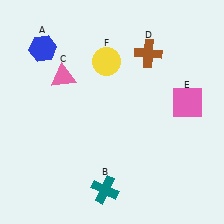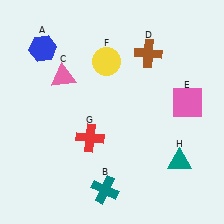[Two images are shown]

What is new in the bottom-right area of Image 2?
A teal triangle (H) was added in the bottom-right area of Image 2.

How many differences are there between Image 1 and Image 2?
There are 2 differences between the two images.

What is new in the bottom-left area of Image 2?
A red cross (G) was added in the bottom-left area of Image 2.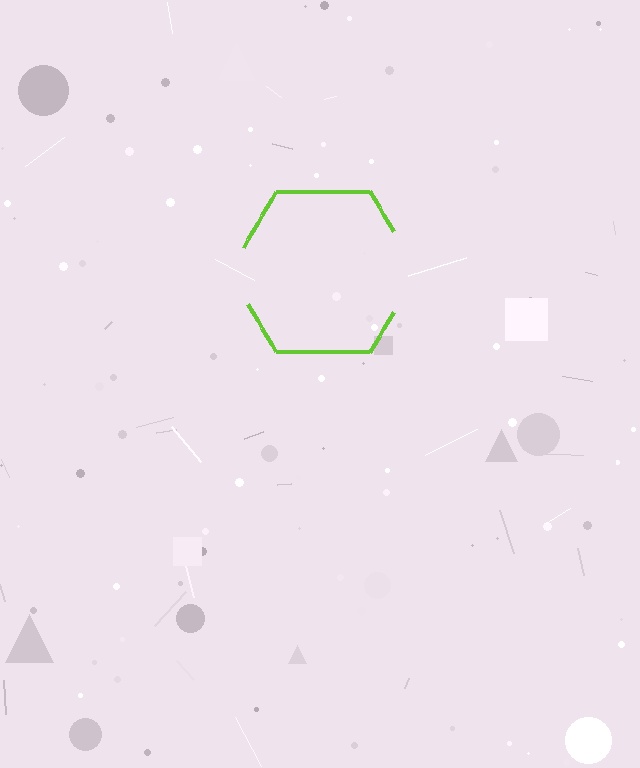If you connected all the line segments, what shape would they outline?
They would outline a hexagon.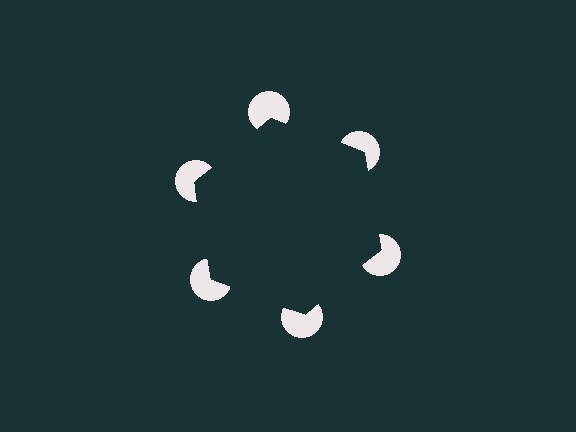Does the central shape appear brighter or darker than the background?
It typically appears slightly darker than the background, even though no actual brightness change is drawn.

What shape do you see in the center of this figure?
An illusory hexagon — its edges are inferred from the aligned wedge cuts in the pac-man discs, not physically drawn.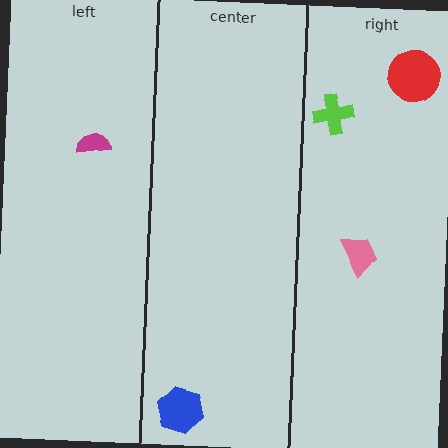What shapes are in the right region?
The red circle, the pink trapezoid, the lime cross.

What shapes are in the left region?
The magenta semicircle.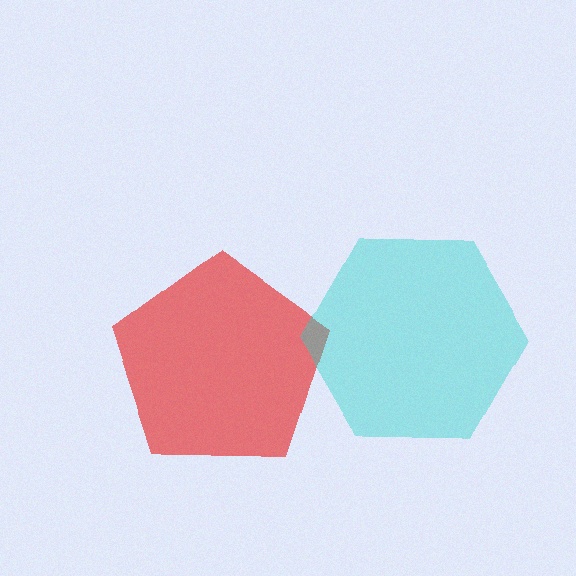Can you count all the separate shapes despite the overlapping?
Yes, there are 2 separate shapes.